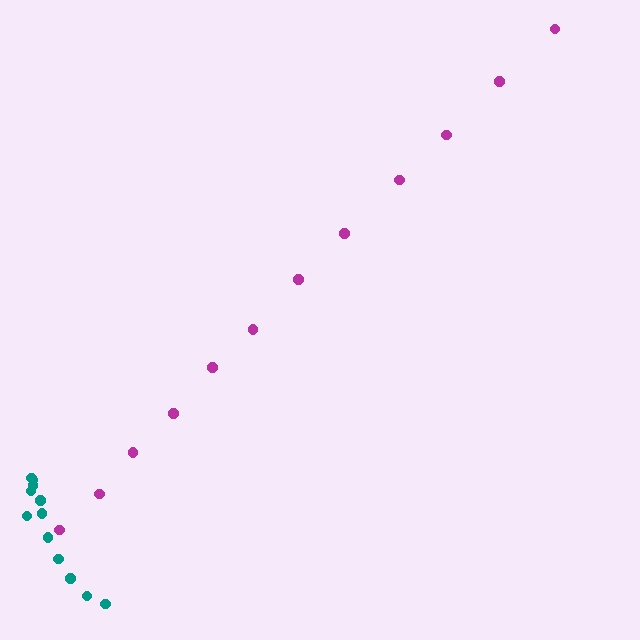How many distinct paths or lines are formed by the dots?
There are 2 distinct paths.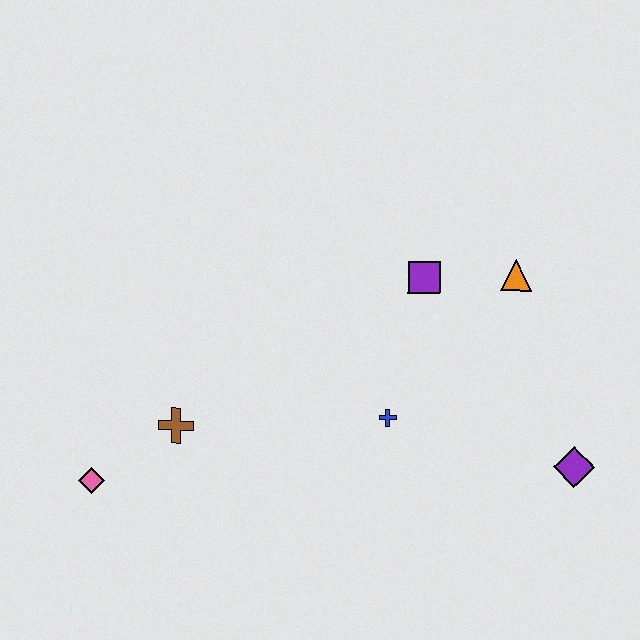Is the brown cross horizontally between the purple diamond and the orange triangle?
No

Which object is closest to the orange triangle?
The purple square is closest to the orange triangle.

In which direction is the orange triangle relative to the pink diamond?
The orange triangle is to the right of the pink diamond.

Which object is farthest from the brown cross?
The purple diamond is farthest from the brown cross.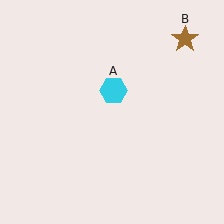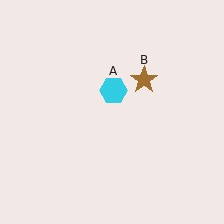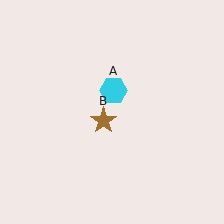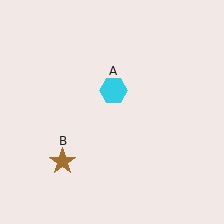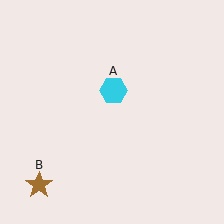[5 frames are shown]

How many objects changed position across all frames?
1 object changed position: brown star (object B).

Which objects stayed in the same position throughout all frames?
Cyan hexagon (object A) remained stationary.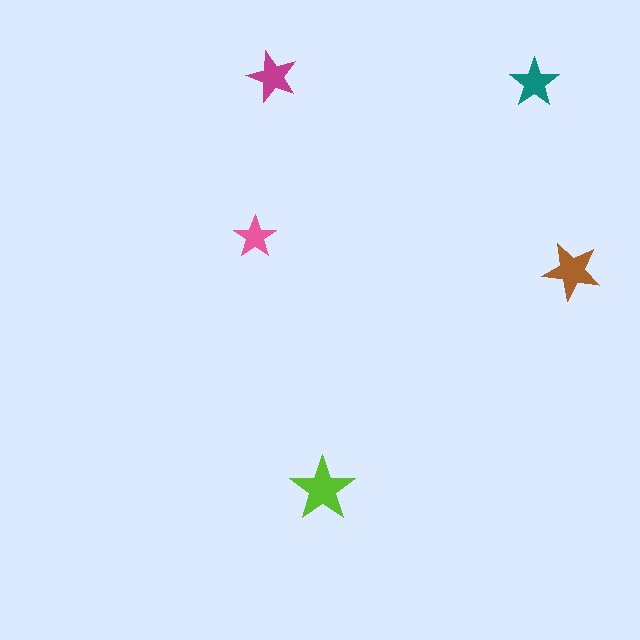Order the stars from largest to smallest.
the lime one, the brown one, the magenta one, the teal one, the pink one.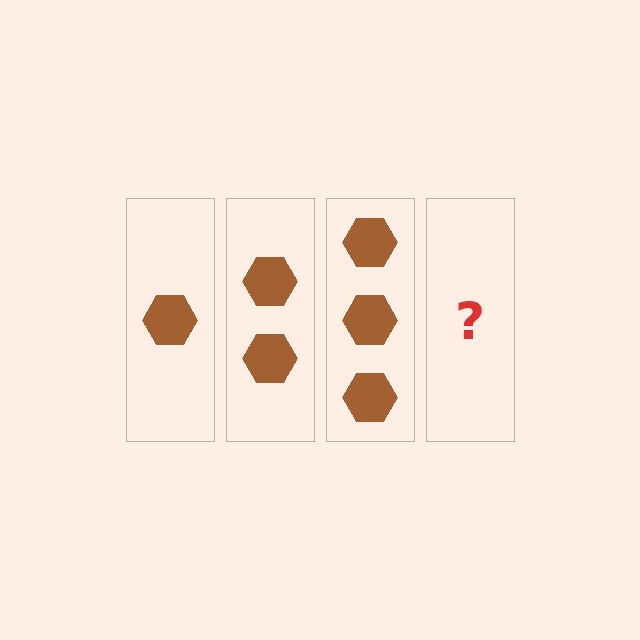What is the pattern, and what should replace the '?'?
The pattern is that each step adds one more hexagon. The '?' should be 4 hexagons.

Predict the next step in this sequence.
The next step is 4 hexagons.